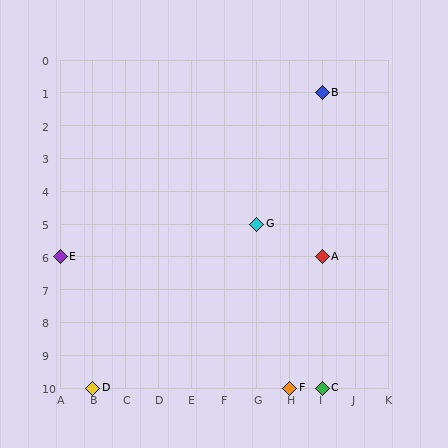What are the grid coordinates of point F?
Point F is at grid coordinates (H, 10).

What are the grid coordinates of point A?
Point A is at grid coordinates (I, 6).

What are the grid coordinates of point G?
Point G is at grid coordinates (G, 5).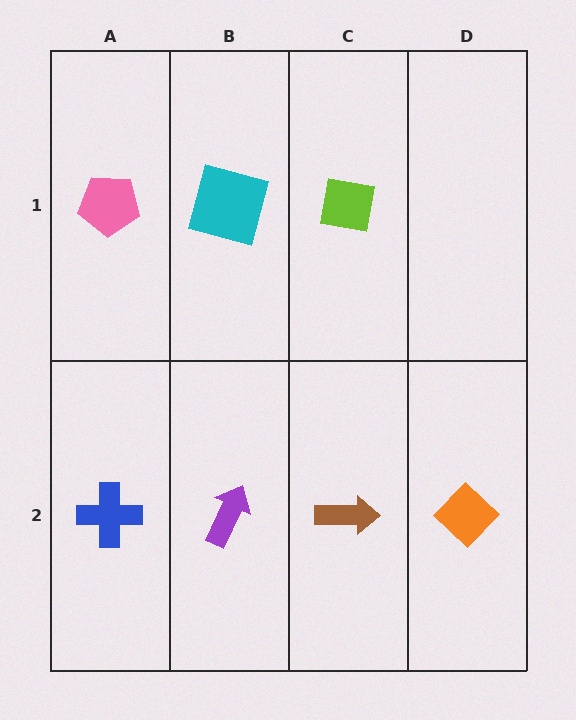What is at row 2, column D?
An orange diamond.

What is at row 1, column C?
A lime square.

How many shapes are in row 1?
3 shapes.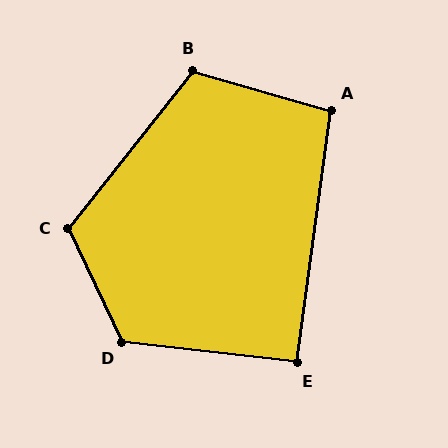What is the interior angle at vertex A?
Approximately 98 degrees (obtuse).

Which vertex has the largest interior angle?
D, at approximately 122 degrees.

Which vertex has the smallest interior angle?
E, at approximately 91 degrees.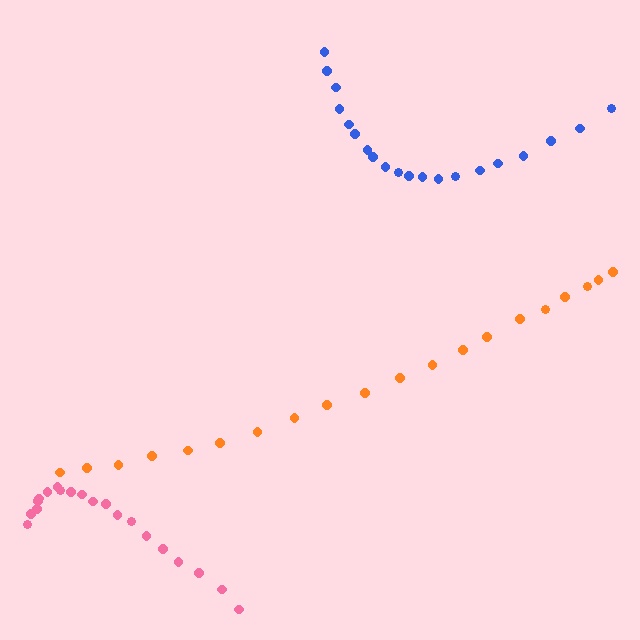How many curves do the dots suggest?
There are 3 distinct paths.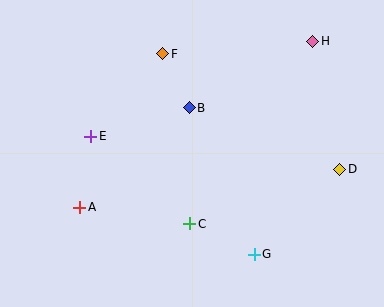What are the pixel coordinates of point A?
Point A is at (80, 207).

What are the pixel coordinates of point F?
Point F is at (163, 54).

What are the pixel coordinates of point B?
Point B is at (189, 108).